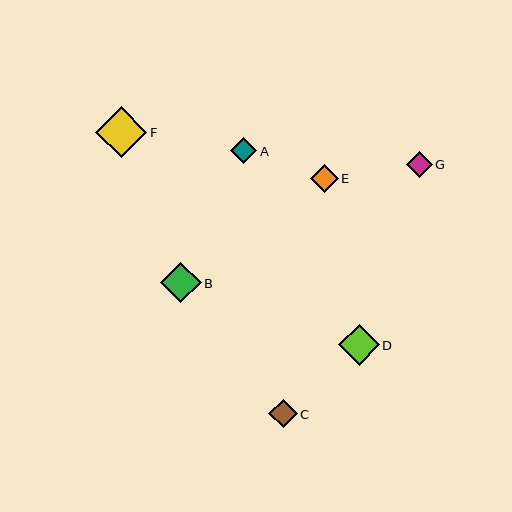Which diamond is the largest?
Diamond F is the largest with a size of approximately 51 pixels.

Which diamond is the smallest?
Diamond A is the smallest with a size of approximately 26 pixels.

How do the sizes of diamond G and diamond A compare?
Diamond G and diamond A are approximately the same size.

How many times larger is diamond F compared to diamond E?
Diamond F is approximately 1.8 times the size of diamond E.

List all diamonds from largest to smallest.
From largest to smallest: F, B, D, C, E, G, A.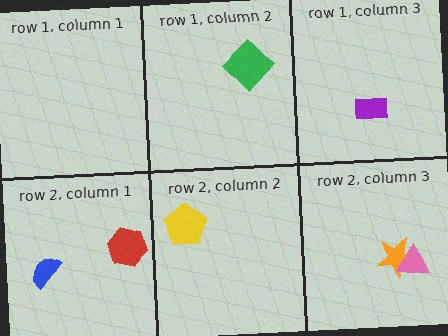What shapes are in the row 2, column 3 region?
The orange star, the pink triangle.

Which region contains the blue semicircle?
The row 2, column 1 region.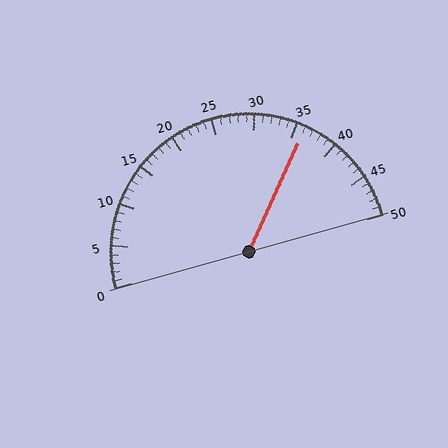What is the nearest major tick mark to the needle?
The nearest major tick mark is 35.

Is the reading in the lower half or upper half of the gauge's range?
The reading is in the upper half of the range (0 to 50).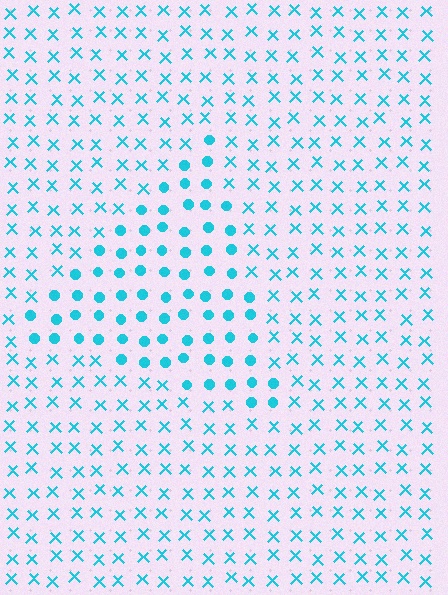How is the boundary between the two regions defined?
The boundary is defined by a change in element shape: circles inside vs. X marks outside. All elements share the same color and spacing.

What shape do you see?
I see a triangle.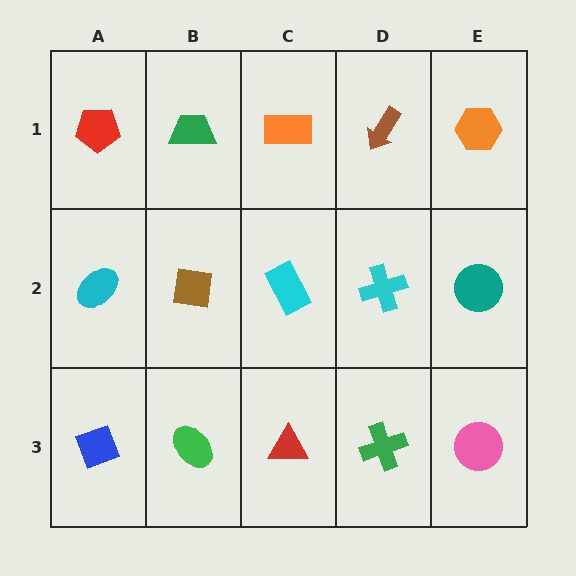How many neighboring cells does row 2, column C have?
4.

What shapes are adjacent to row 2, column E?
An orange hexagon (row 1, column E), a pink circle (row 3, column E), a cyan cross (row 2, column D).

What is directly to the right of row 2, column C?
A cyan cross.